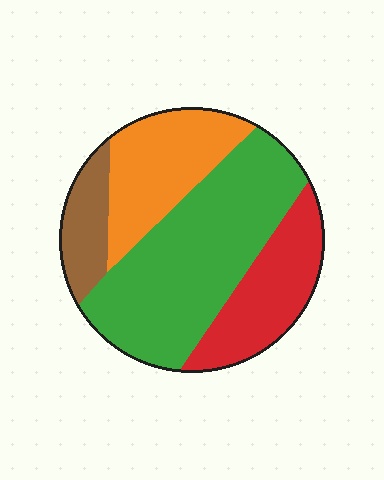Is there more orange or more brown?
Orange.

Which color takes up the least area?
Brown, at roughly 10%.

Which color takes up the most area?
Green, at roughly 45%.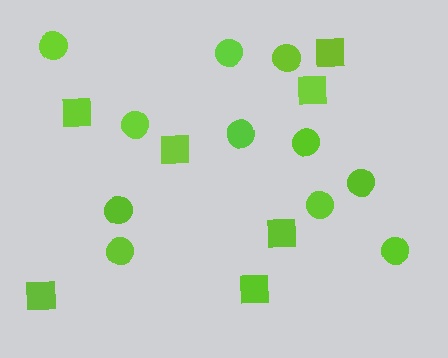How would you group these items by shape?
There are 2 groups: one group of squares (7) and one group of circles (11).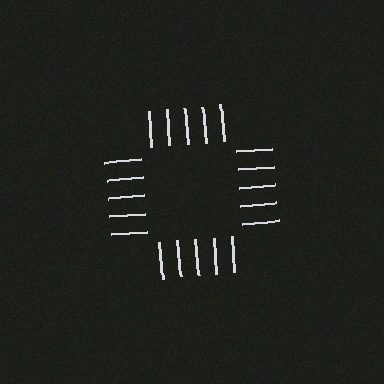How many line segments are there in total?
20 — 5 along each of the 4 edges.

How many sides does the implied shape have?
4 sides — the line-ends trace a square.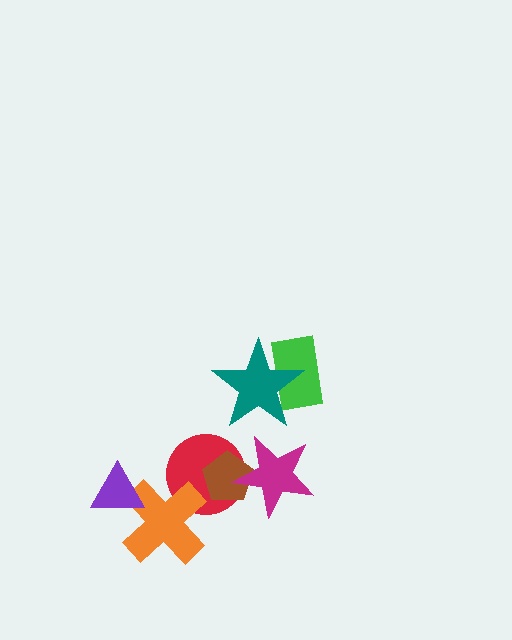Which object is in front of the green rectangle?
The teal star is in front of the green rectangle.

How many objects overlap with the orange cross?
2 objects overlap with the orange cross.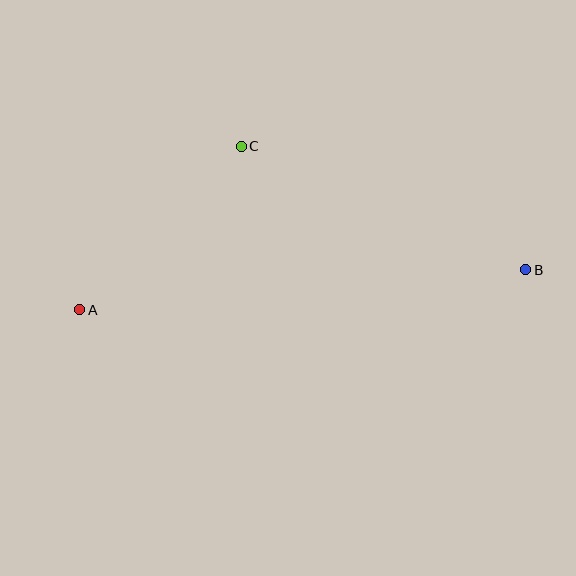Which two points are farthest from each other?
Points A and B are farthest from each other.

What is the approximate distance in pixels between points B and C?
The distance between B and C is approximately 310 pixels.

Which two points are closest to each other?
Points A and C are closest to each other.